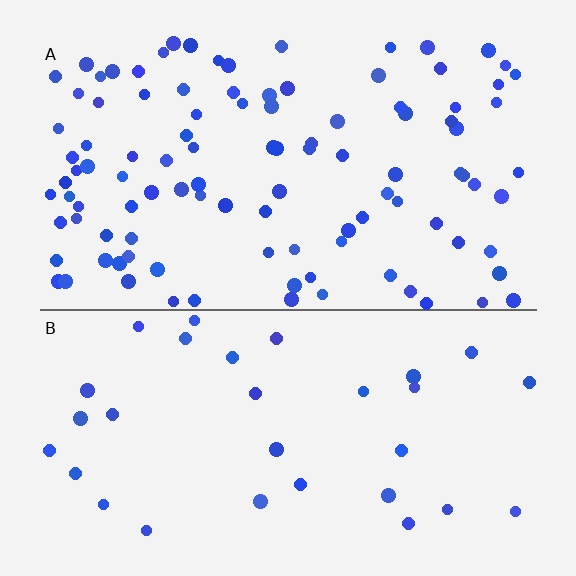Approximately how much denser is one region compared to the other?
Approximately 3.3× — region A over region B.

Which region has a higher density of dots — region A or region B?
A (the top).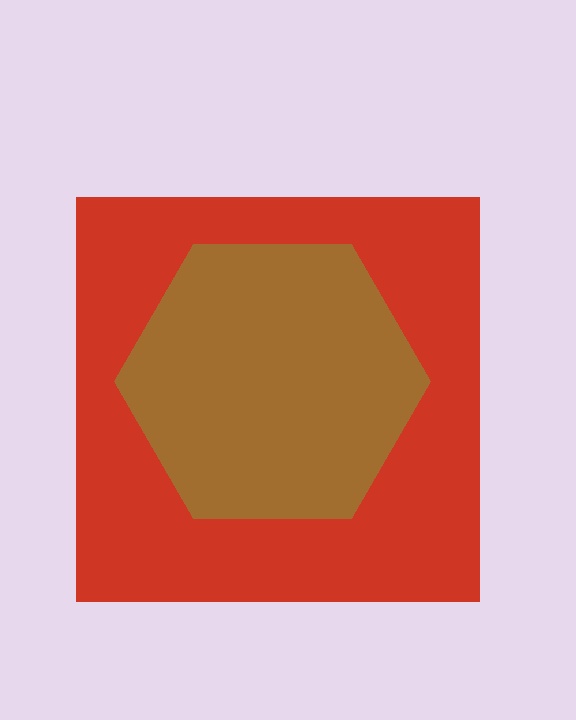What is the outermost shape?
The red square.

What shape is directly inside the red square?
The brown hexagon.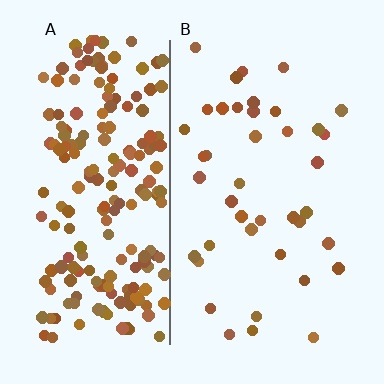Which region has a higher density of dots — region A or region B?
A (the left).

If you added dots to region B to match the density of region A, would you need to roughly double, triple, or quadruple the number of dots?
Approximately quadruple.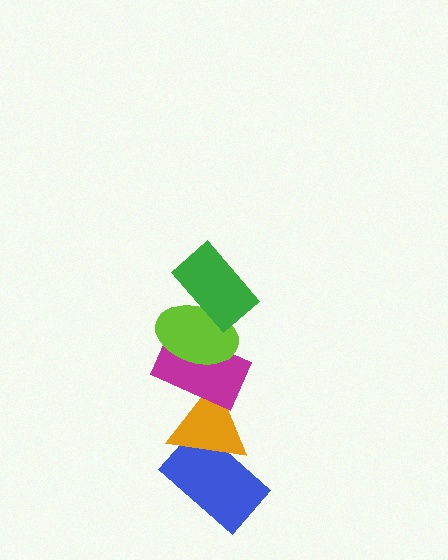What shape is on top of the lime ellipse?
The green rectangle is on top of the lime ellipse.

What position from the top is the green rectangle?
The green rectangle is 1st from the top.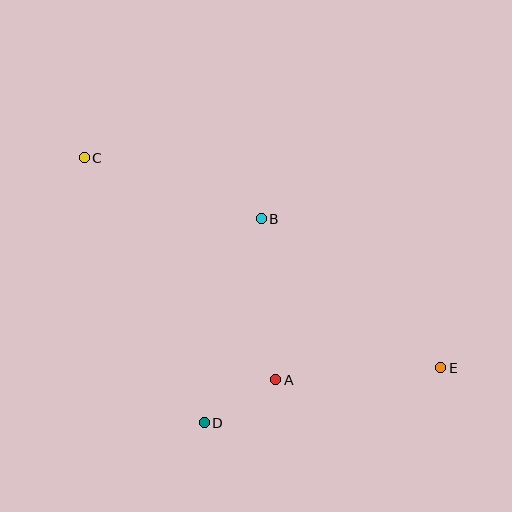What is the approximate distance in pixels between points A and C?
The distance between A and C is approximately 293 pixels.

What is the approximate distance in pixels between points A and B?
The distance between A and B is approximately 162 pixels.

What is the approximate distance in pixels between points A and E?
The distance between A and E is approximately 166 pixels.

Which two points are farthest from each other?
Points C and E are farthest from each other.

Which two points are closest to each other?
Points A and D are closest to each other.